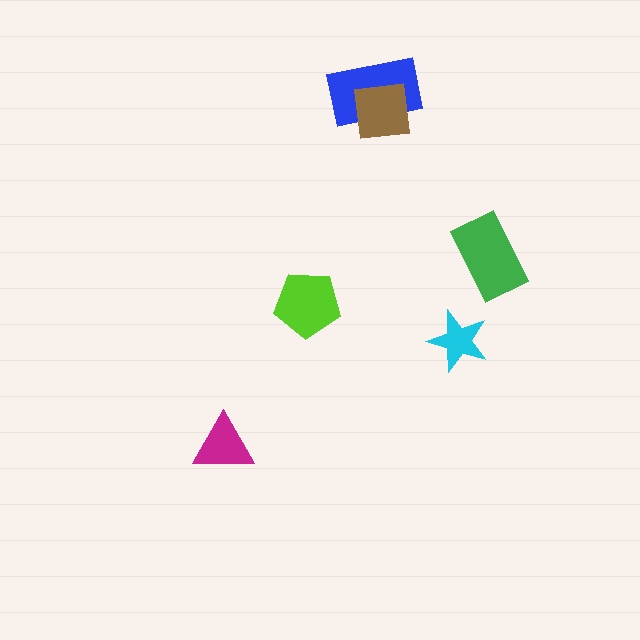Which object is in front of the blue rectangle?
The brown square is in front of the blue rectangle.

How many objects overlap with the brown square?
1 object overlaps with the brown square.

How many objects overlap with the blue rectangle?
1 object overlaps with the blue rectangle.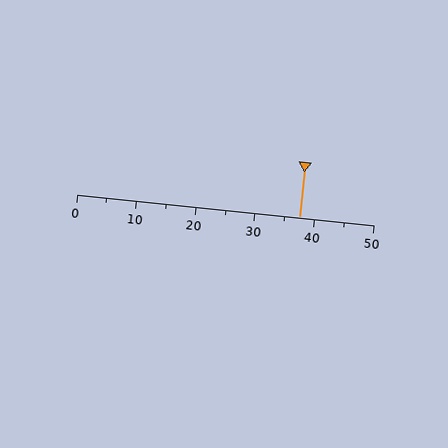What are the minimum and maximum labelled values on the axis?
The axis runs from 0 to 50.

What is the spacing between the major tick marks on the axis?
The major ticks are spaced 10 apart.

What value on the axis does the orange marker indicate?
The marker indicates approximately 37.5.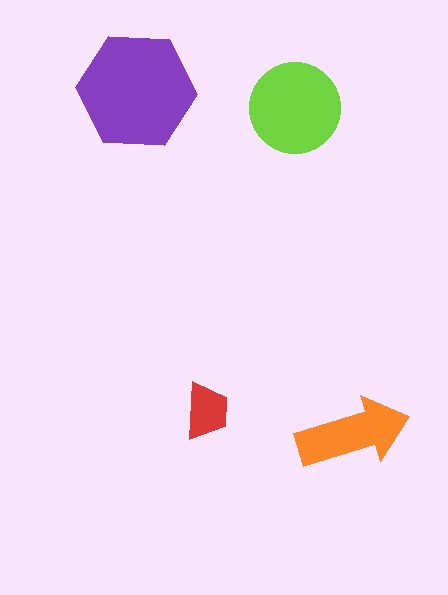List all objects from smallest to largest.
The red trapezoid, the orange arrow, the lime circle, the purple hexagon.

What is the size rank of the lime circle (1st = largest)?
2nd.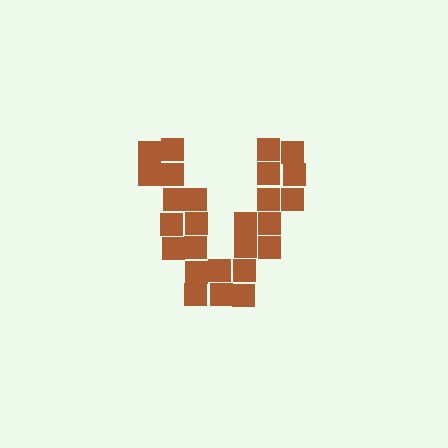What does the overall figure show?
The overall figure shows the letter V.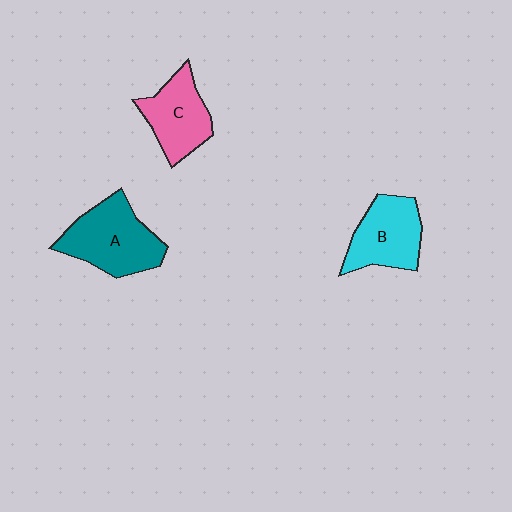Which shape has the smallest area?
Shape C (pink).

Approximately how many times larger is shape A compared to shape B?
Approximately 1.2 times.